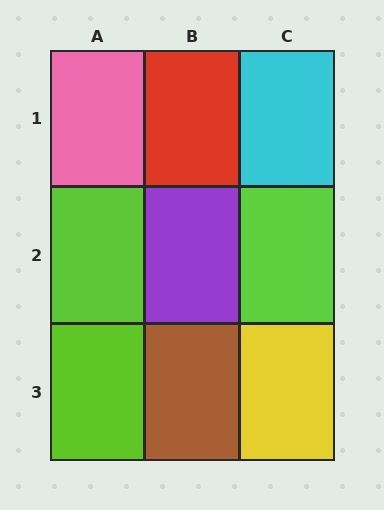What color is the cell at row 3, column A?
Lime.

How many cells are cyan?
1 cell is cyan.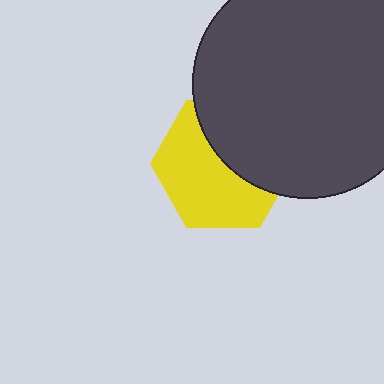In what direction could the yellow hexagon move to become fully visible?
The yellow hexagon could move toward the lower-left. That would shift it out from behind the dark gray circle entirely.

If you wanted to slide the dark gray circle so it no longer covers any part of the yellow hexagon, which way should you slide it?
Slide it toward the upper-right — that is the most direct way to separate the two shapes.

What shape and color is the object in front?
The object in front is a dark gray circle.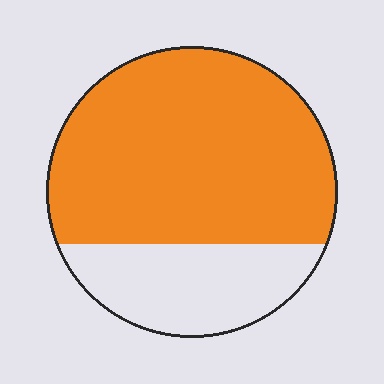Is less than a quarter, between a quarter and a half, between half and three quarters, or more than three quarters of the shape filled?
Between half and three quarters.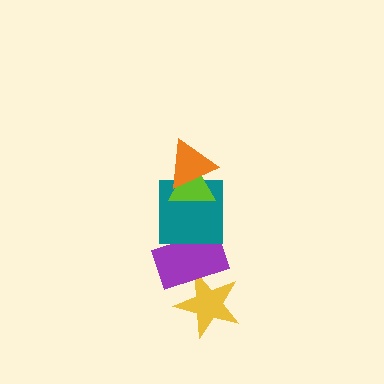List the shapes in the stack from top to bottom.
From top to bottom: the orange triangle, the lime triangle, the teal square, the purple rectangle, the yellow star.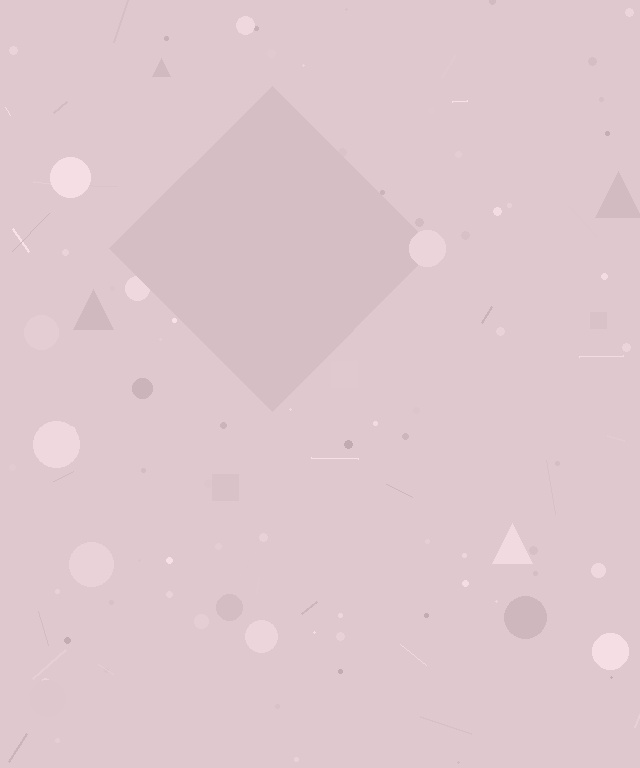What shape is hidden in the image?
A diamond is hidden in the image.